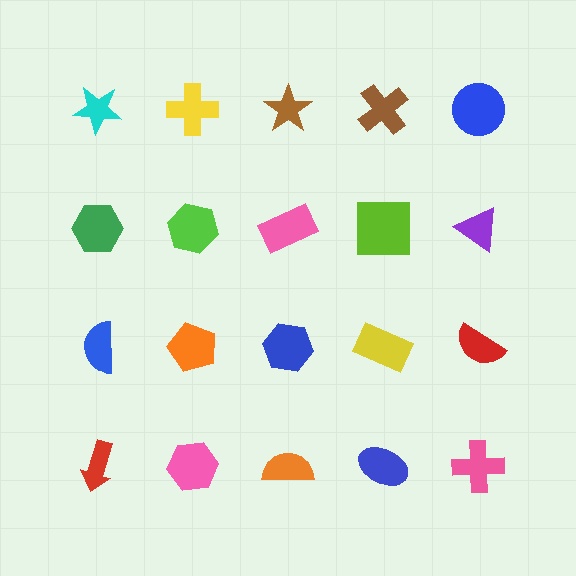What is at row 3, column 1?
A blue semicircle.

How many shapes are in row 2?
5 shapes.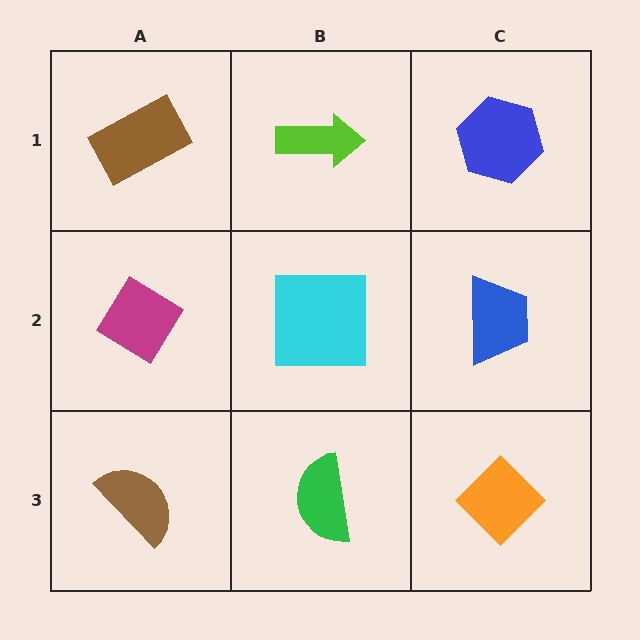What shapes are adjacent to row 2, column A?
A brown rectangle (row 1, column A), a brown semicircle (row 3, column A), a cyan square (row 2, column B).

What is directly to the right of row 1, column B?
A blue hexagon.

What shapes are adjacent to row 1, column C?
A blue trapezoid (row 2, column C), a lime arrow (row 1, column B).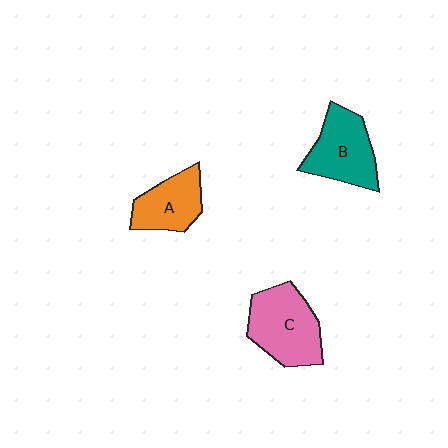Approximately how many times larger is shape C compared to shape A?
Approximately 1.4 times.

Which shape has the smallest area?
Shape A (orange).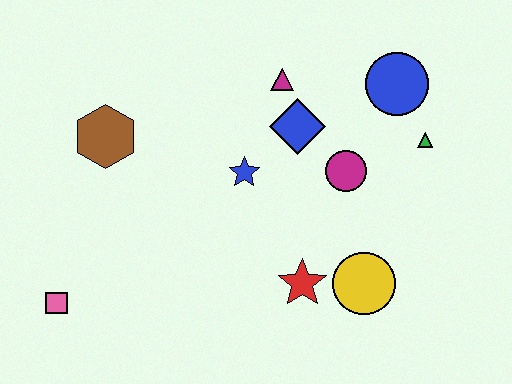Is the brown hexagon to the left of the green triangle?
Yes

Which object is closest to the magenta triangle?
The blue diamond is closest to the magenta triangle.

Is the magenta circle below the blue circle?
Yes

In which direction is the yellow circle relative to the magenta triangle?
The yellow circle is below the magenta triangle.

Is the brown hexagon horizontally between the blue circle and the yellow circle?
No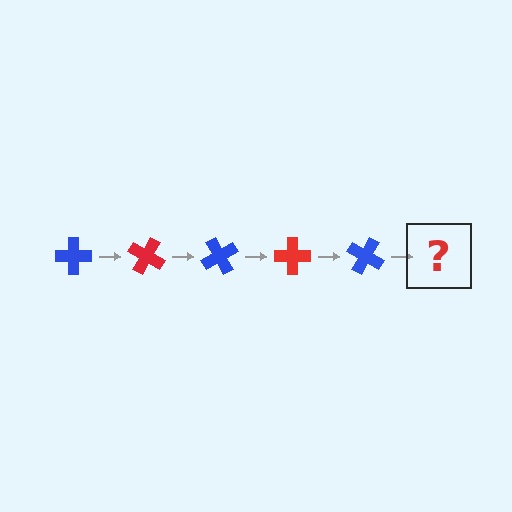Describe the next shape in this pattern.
It should be a red cross, rotated 150 degrees from the start.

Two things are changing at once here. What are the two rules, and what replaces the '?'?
The two rules are that it rotates 30 degrees each step and the color cycles through blue and red. The '?' should be a red cross, rotated 150 degrees from the start.